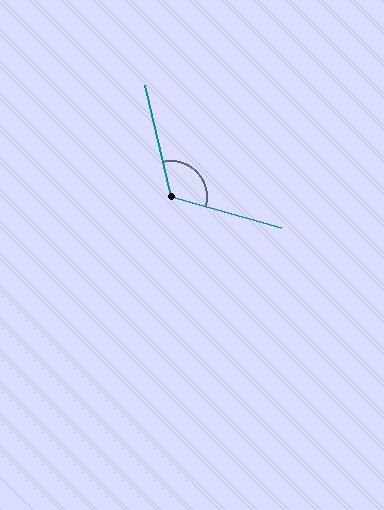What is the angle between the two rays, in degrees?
Approximately 118 degrees.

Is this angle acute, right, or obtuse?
It is obtuse.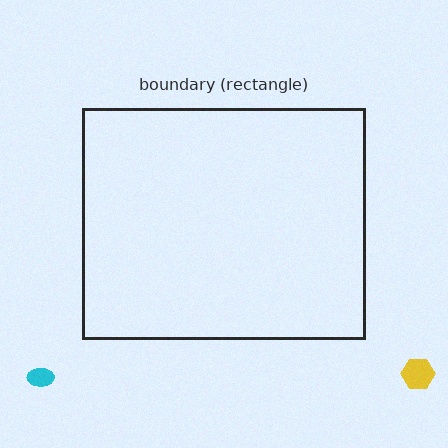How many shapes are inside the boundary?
0 inside, 2 outside.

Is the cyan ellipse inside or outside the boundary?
Outside.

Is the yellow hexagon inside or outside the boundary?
Outside.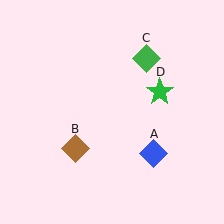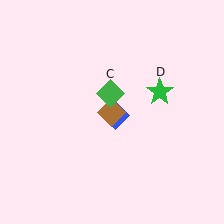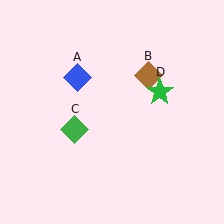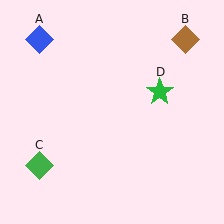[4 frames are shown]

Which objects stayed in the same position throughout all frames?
Green star (object D) remained stationary.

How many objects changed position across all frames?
3 objects changed position: blue diamond (object A), brown diamond (object B), green diamond (object C).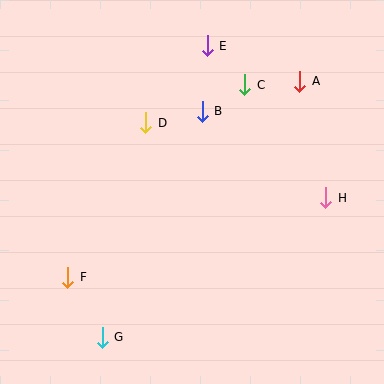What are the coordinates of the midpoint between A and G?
The midpoint between A and G is at (201, 209).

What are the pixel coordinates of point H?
Point H is at (326, 198).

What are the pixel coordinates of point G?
Point G is at (102, 337).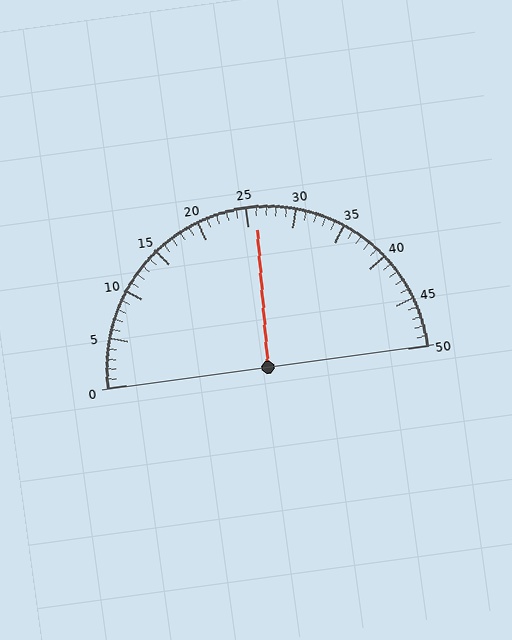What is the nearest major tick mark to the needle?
The nearest major tick mark is 25.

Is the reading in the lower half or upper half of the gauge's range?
The reading is in the upper half of the range (0 to 50).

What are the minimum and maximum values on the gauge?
The gauge ranges from 0 to 50.